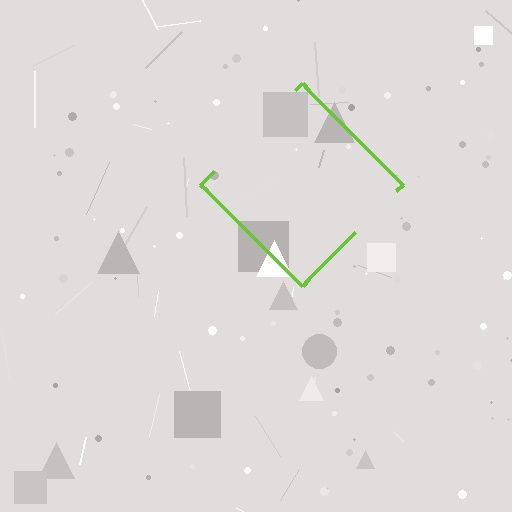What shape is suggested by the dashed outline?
The dashed outline suggests a diamond.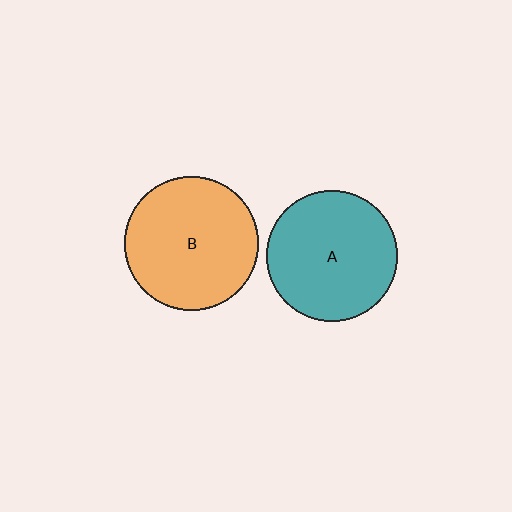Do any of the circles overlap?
No, none of the circles overlap.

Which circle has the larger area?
Circle B (orange).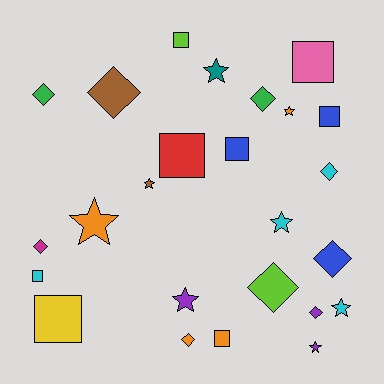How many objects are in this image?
There are 25 objects.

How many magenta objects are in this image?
There is 1 magenta object.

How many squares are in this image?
There are 8 squares.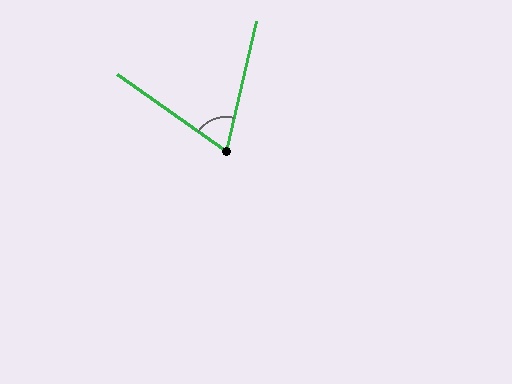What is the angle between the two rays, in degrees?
Approximately 68 degrees.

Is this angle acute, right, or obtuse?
It is acute.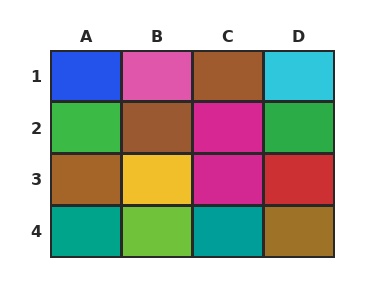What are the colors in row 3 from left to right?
Brown, yellow, magenta, red.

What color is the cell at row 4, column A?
Teal.